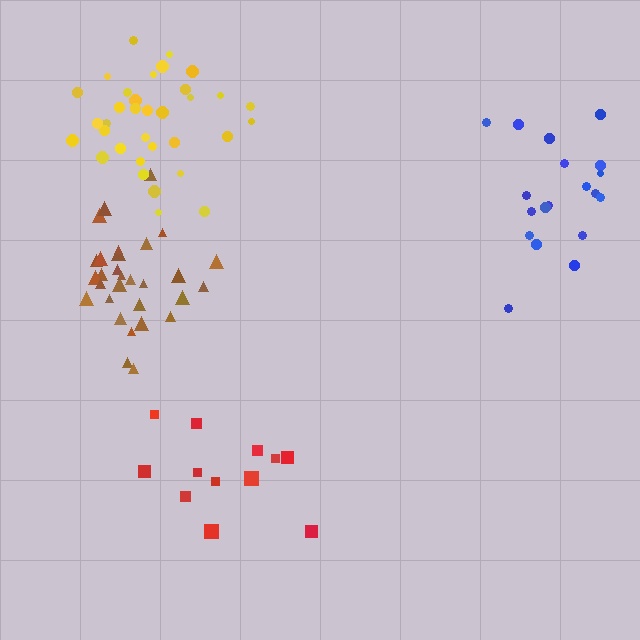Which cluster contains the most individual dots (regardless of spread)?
Yellow (34).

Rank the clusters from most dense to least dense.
brown, yellow, blue, red.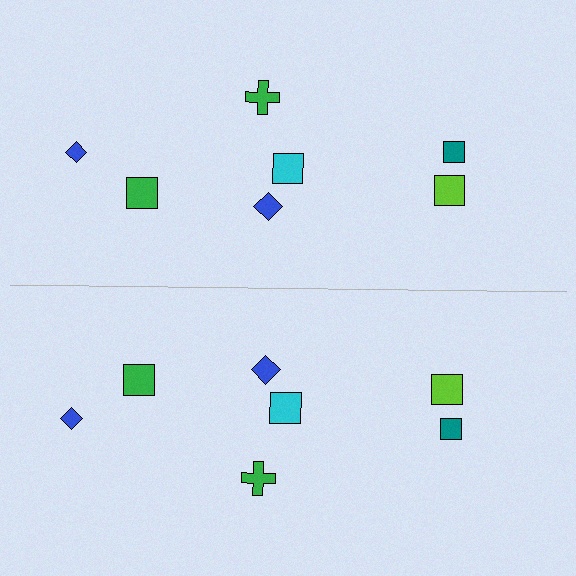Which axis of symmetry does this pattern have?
The pattern has a horizontal axis of symmetry running through the center of the image.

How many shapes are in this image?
There are 14 shapes in this image.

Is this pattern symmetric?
Yes, this pattern has bilateral (reflection) symmetry.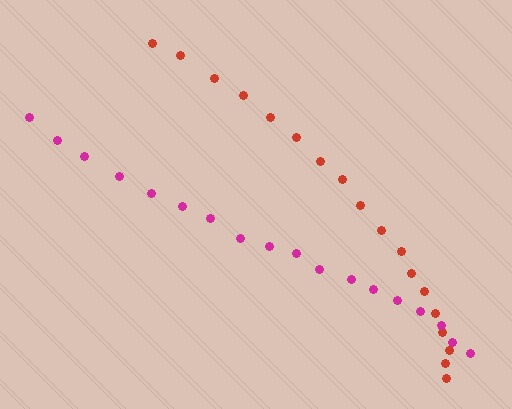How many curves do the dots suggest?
There are 2 distinct paths.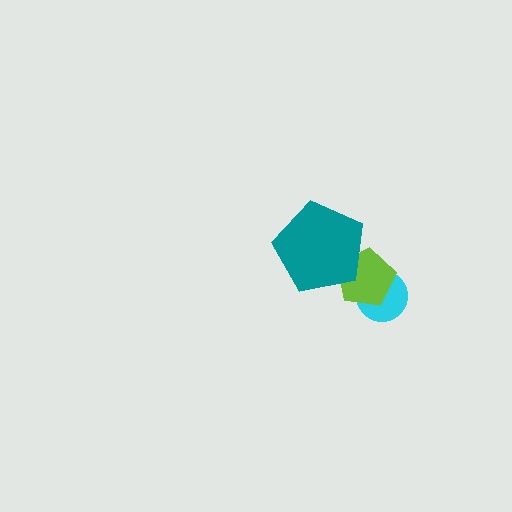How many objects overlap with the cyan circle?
1 object overlaps with the cyan circle.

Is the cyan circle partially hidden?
Yes, it is partially covered by another shape.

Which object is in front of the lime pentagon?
The teal pentagon is in front of the lime pentagon.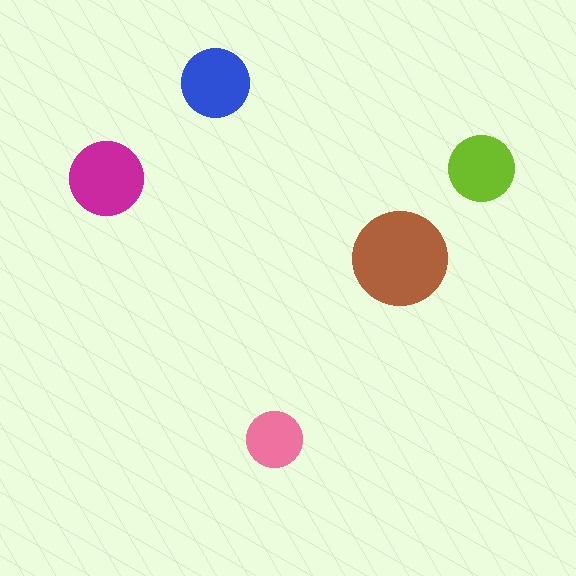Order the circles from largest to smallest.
the brown one, the magenta one, the blue one, the lime one, the pink one.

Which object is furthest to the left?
The magenta circle is leftmost.